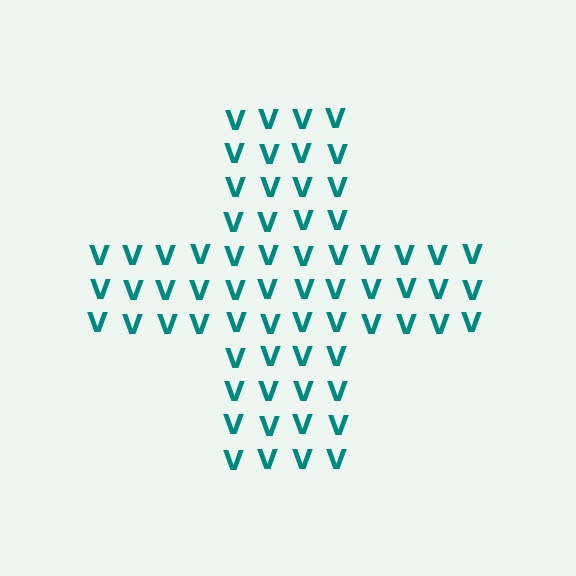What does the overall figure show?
The overall figure shows a cross.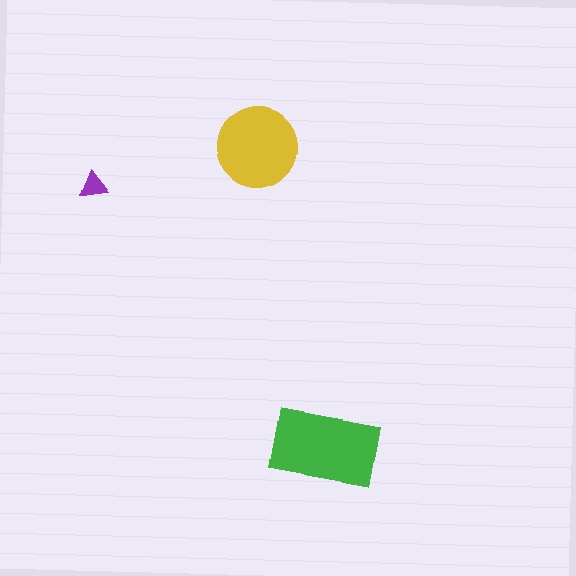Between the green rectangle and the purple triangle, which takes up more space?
The green rectangle.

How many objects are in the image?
There are 3 objects in the image.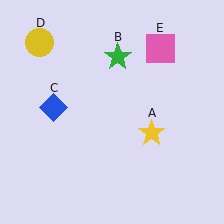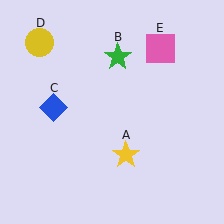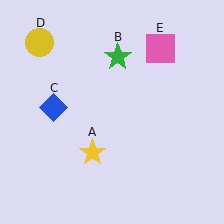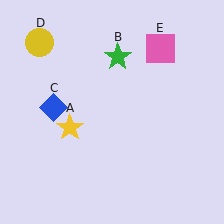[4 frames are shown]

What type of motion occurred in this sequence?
The yellow star (object A) rotated clockwise around the center of the scene.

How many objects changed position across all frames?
1 object changed position: yellow star (object A).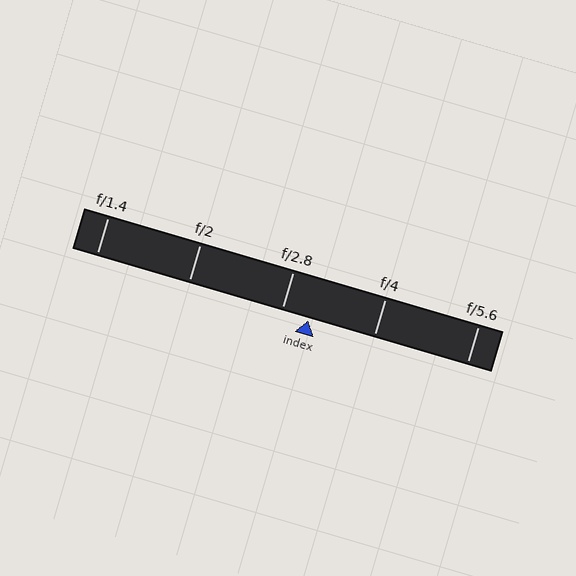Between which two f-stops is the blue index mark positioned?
The index mark is between f/2.8 and f/4.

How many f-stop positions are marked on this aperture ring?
There are 5 f-stop positions marked.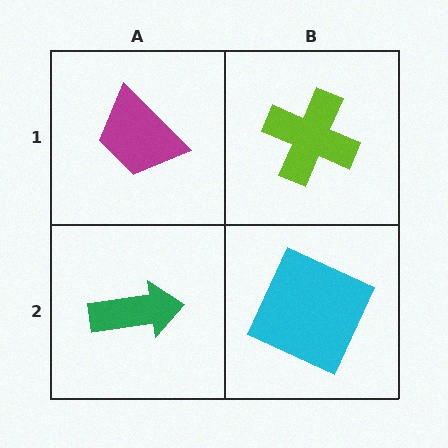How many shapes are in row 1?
2 shapes.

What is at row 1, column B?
A lime cross.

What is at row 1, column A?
A magenta trapezoid.